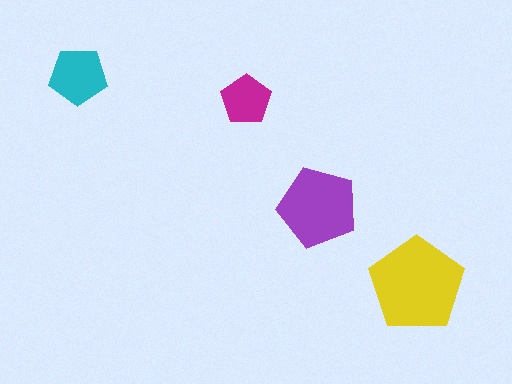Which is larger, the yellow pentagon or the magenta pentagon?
The yellow one.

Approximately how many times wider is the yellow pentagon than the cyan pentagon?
About 1.5 times wider.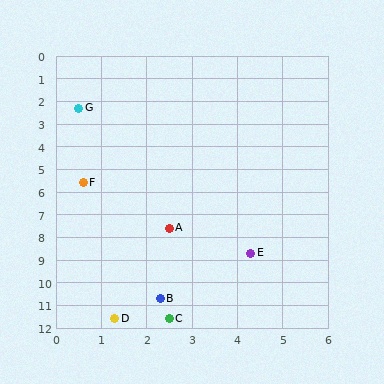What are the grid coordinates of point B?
Point B is at approximately (2.3, 10.7).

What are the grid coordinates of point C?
Point C is at approximately (2.5, 11.6).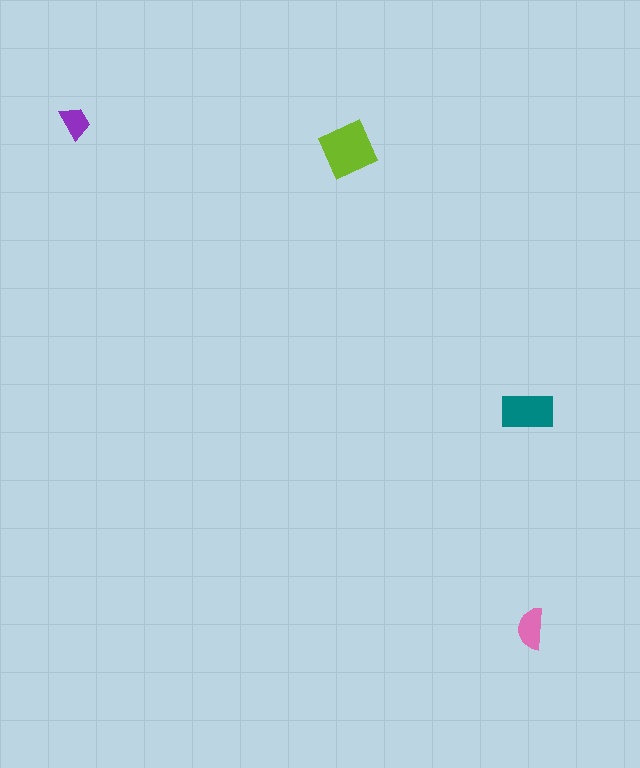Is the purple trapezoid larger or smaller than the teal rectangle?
Smaller.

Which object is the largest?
The lime square.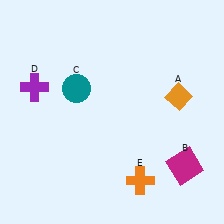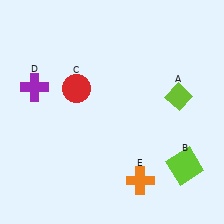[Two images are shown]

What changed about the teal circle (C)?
In Image 1, C is teal. In Image 2, it changed to red.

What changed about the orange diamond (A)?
In Image 1, A is orange. In Image 2, it changed to lime.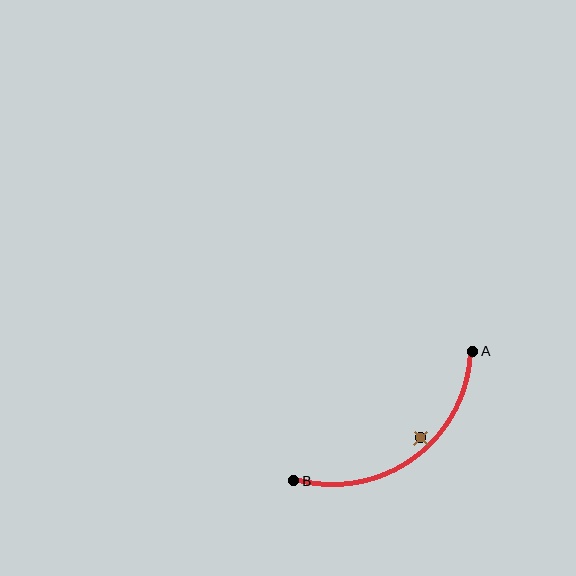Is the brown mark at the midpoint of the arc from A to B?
No — the brown mark does not lie on the arc at all. It sits slightly inside the curve.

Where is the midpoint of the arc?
The arc midpoint is the point on the curve farthest from the straight line joining A and B. It sits below and to the right of that line.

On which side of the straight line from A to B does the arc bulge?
The arc bulges below and to the right of the straight line connecting A and B.